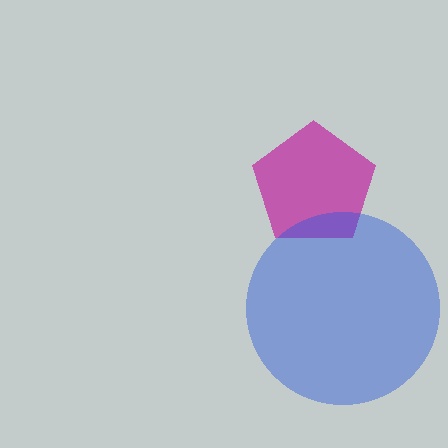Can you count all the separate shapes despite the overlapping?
Yes, there are 2 separate shapes.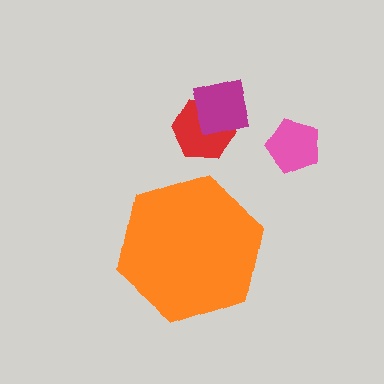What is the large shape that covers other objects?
An orange hexagon.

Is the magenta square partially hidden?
No, the magenta square is fully visible.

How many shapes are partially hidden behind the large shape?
0 shapes are partially hidden.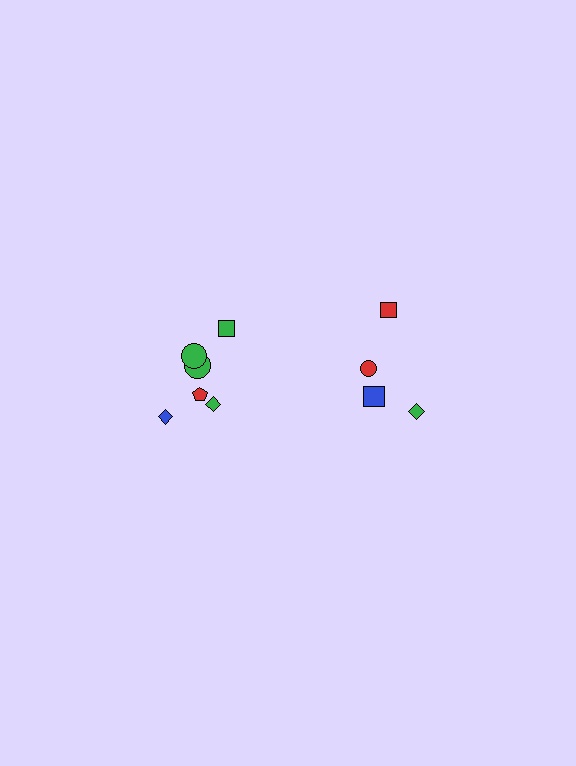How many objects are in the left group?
There are 6 objects.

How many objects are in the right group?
There are 4 objects.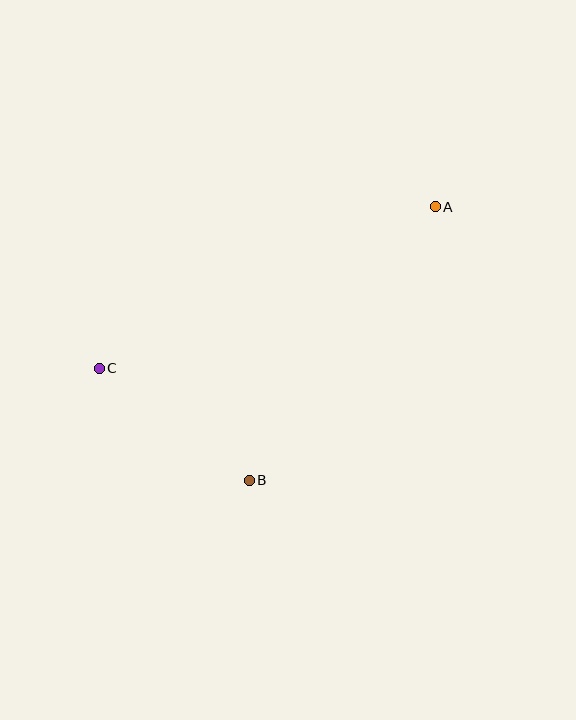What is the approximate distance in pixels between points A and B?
The distance between A and B is approximately 331 pixels.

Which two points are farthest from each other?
Points A and C are farthest from each other.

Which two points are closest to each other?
Points B and C are closest to each other.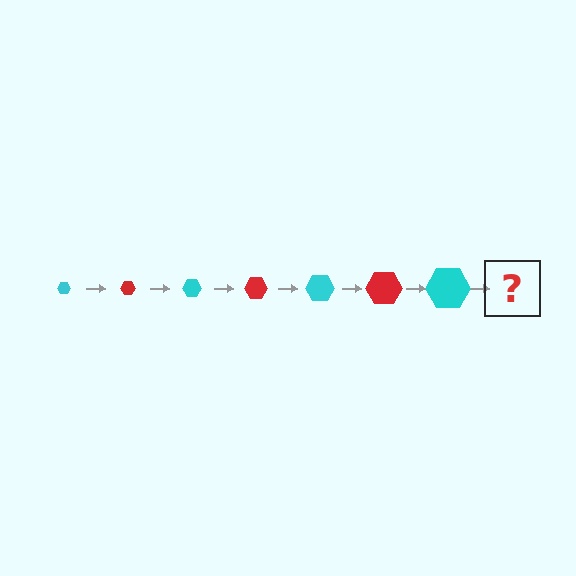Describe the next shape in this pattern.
It should be a red hexagon, larger than the previous one.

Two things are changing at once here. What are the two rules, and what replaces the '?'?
The two rules are that the hexagon grows larger each step and the color cycles through cyan and red. The '?' should be a red hexagon, larger than the previous one.